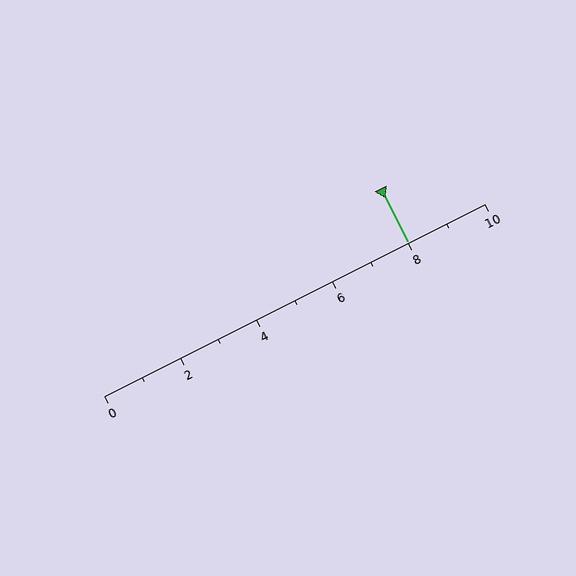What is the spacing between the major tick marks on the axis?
The major ticks are spaced 2 apart.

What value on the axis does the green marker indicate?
The marker indicates approximately 8.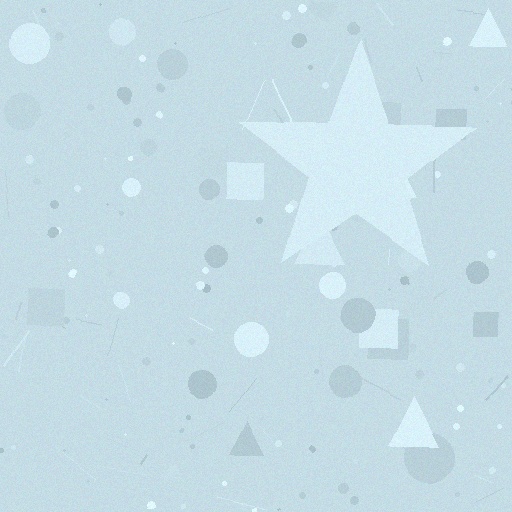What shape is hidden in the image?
A star is hidden in the image.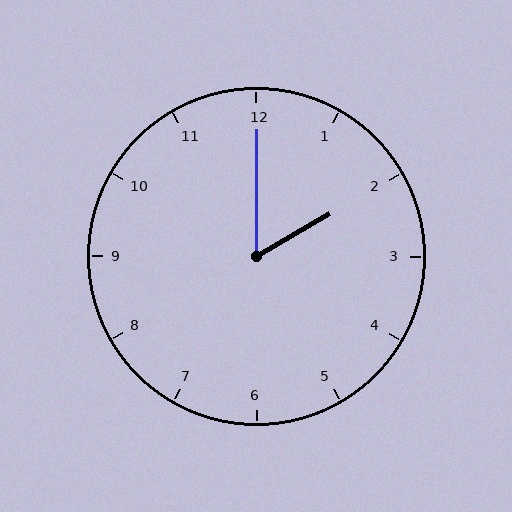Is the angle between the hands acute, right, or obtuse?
It is acute.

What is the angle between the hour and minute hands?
Approximately 60 degrees.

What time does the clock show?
2:00.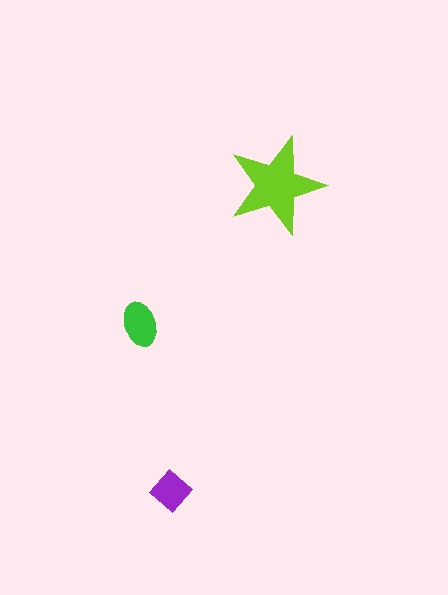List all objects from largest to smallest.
The lime star, the green ellipse, the purple diamond.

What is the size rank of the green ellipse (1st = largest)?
2nd.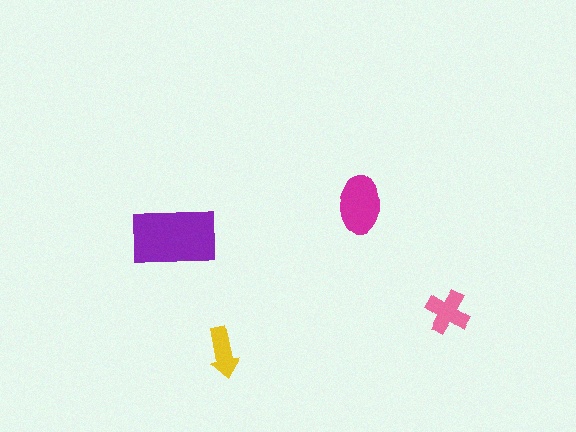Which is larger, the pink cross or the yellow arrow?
The pink cross.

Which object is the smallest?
The yellow arrow.